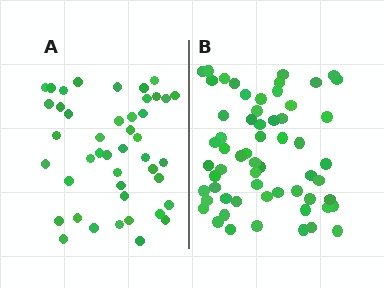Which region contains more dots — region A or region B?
Region B (the right region) has more dots.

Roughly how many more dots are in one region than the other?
Region B has approximately 15 more dots than region A.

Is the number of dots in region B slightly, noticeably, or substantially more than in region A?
Region B has noticeably more, but not dramatically so. The ratio is roughly 1.4 to 1.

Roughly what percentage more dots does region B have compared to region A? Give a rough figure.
About 35% more.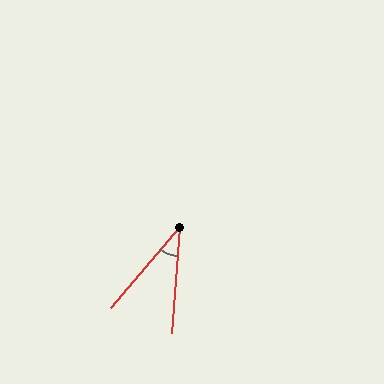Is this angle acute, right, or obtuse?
It is acute.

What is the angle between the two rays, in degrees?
Approximately 36 degrees.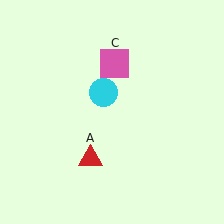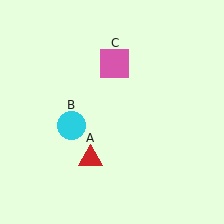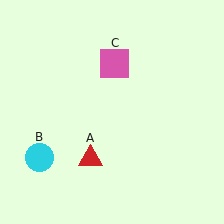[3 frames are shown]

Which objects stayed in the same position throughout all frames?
Red triangle (object A) and pink square (object C) remained stationary.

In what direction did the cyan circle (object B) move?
The cyan circle (object B) moved down and to the left.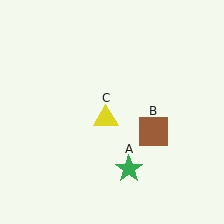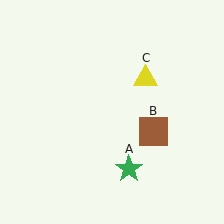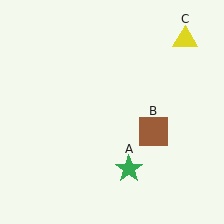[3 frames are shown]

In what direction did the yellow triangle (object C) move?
The yellow triangle (object C) moved up and to the right.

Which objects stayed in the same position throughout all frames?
Green star (object A) and brown square (object B) remained stationary.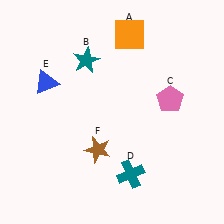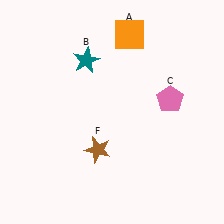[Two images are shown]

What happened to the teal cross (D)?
The teal cross (D) was removed in Image 2. It was in the bottom-right area of Image 1.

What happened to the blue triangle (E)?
The blue triangle (E) was removed in Image 2. It was in the top-left area of Image 1.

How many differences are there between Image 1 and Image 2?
There are 2 differences between the two images.